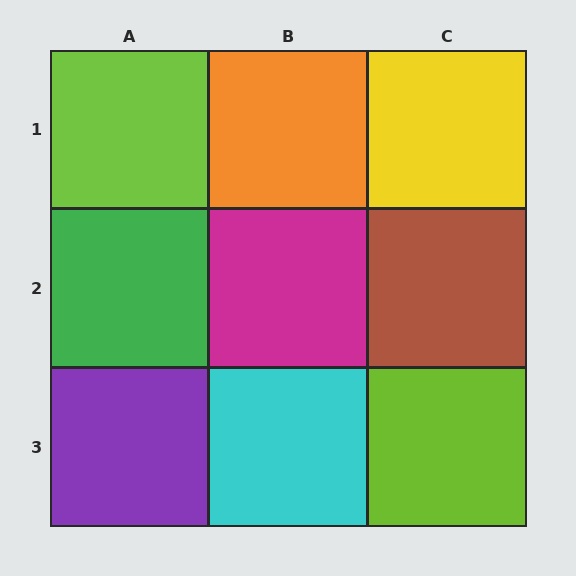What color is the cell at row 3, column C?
Lime.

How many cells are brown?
1 cell is brown.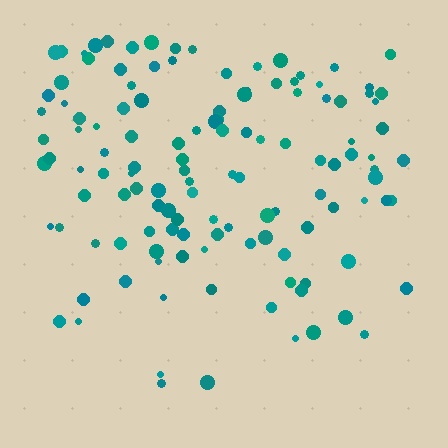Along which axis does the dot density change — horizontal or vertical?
Vertical.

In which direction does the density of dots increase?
From bottom to top, with the top side densest.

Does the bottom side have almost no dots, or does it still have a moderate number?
Still a moderate number, just noticeably fewer than the top.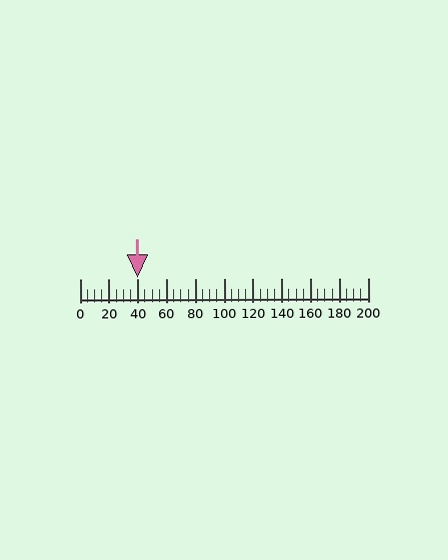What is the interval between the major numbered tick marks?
The major tick marks are spaced 20 units apart.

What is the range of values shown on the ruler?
The ruler shows values from 0 to 200.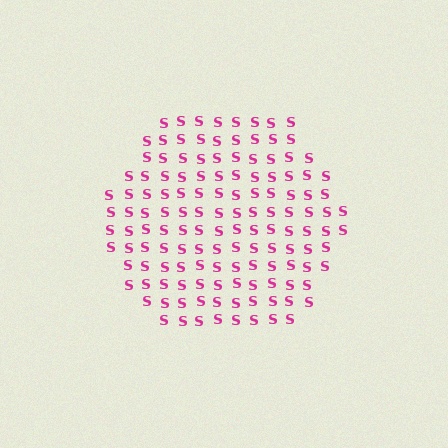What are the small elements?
The small elements are letter S's.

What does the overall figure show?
The overall figure shows a hexagon.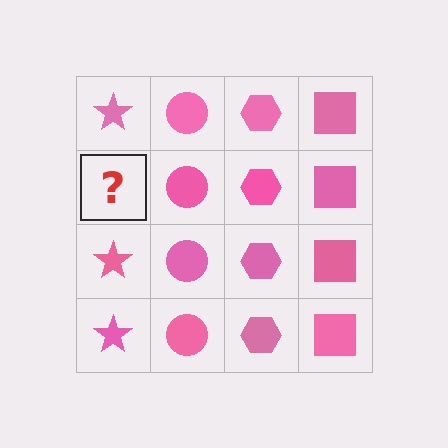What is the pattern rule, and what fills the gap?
The rule is that each column has a consistent shape. The gap should be filled with a pink star.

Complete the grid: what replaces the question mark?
The question mark should be replaced with a pink star.